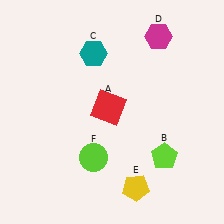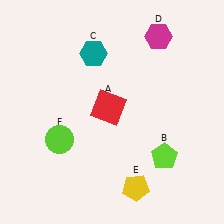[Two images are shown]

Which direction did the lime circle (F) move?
The lime circle (F) moved left.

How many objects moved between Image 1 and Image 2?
1 object moved between the two images.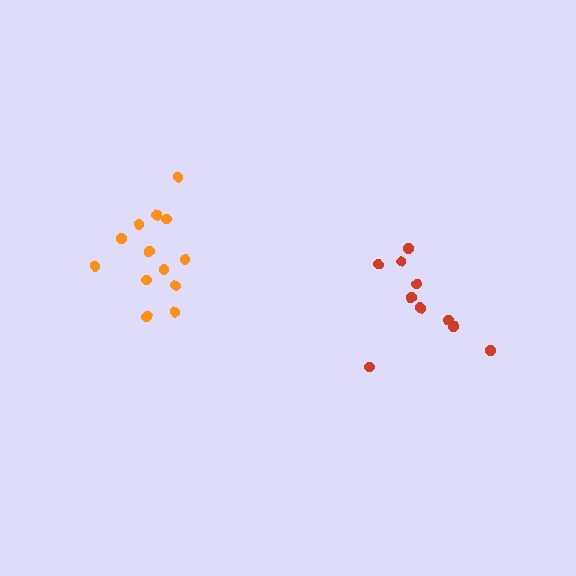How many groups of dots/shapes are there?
There are 2 groups.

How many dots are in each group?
Group 1: 13 dots, Group 2: 10 dots (23 total).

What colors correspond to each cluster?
The clusters are colored: orange, red.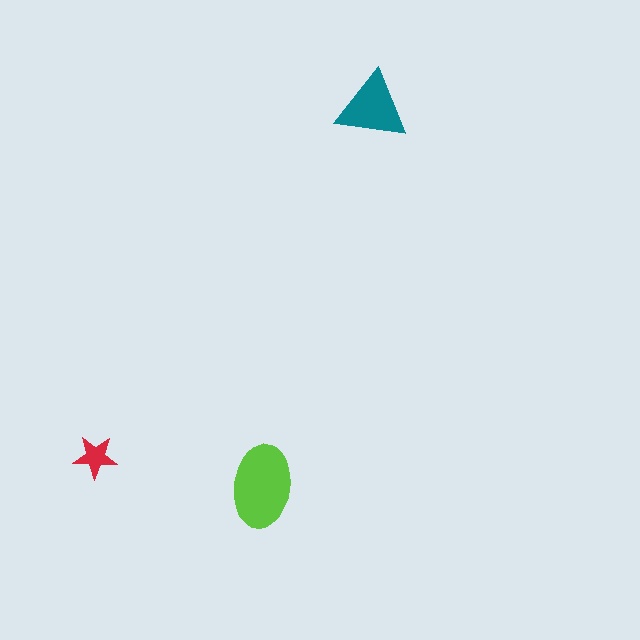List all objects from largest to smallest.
The lime ellipse, the teal triangle, the red star.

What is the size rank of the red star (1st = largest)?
3rd.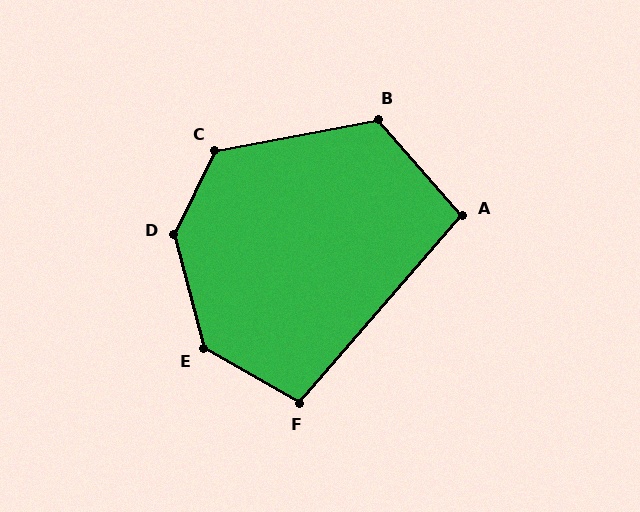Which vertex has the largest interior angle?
D, at approximately 138 degrees.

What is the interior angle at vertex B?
Approximately 120 degrees (obtuse).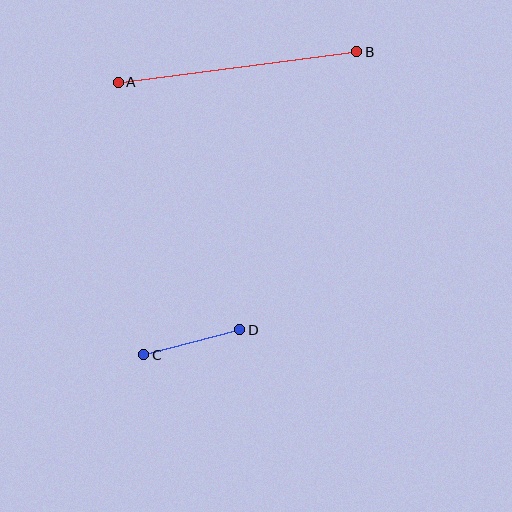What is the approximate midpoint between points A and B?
The midpoint is at approximately (238, 67) pixels.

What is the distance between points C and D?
The distance is approximately 99 pixels.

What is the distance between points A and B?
The distance is approximately 241 pixels.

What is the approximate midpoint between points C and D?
The midpoint is at approximately (192, 342) pixels.